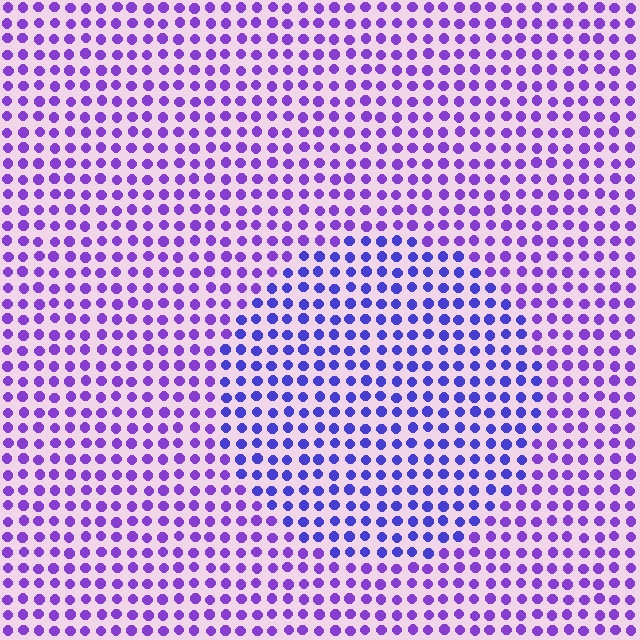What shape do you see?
I see a circle.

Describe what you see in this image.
The image is filled with small purple elements in a uniform arrangement. A circle-shaped region is visible where the elements are tinted to a slightly different hue, forming a subtle color boundary.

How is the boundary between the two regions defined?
The boundary is defined purely by a slight shift in hue (about 27 degrees). Spacing, size, and orientation are identical on both sides.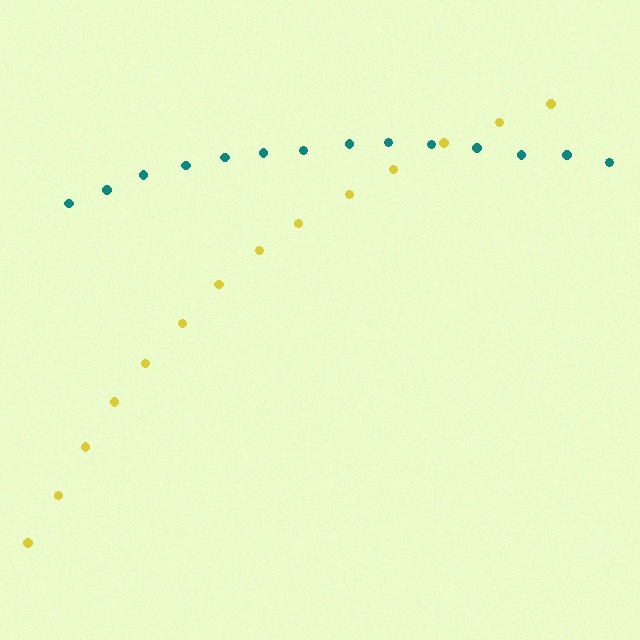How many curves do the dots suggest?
There are 2 distinct paths.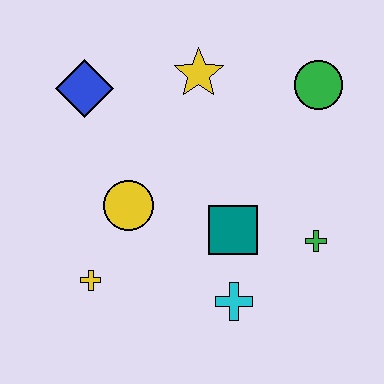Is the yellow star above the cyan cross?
Yes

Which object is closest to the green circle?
The yellow star is closest to the green circle.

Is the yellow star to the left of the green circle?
Yes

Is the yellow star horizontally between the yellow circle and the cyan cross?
Yes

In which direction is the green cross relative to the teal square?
The green cross is to the right of the teal square.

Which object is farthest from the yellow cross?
The green circle is farthest from the yellow cross.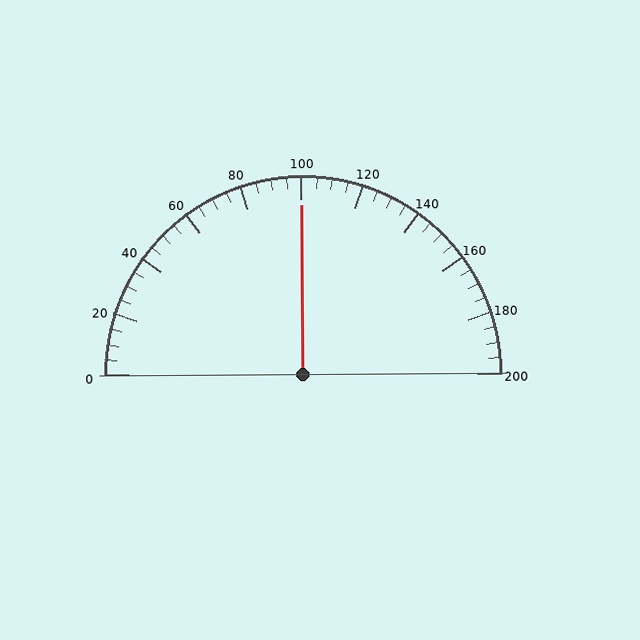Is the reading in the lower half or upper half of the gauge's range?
The reading is in the upper half of the range (0 to 200).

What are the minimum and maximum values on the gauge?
The gauge ranges from 0 to 200.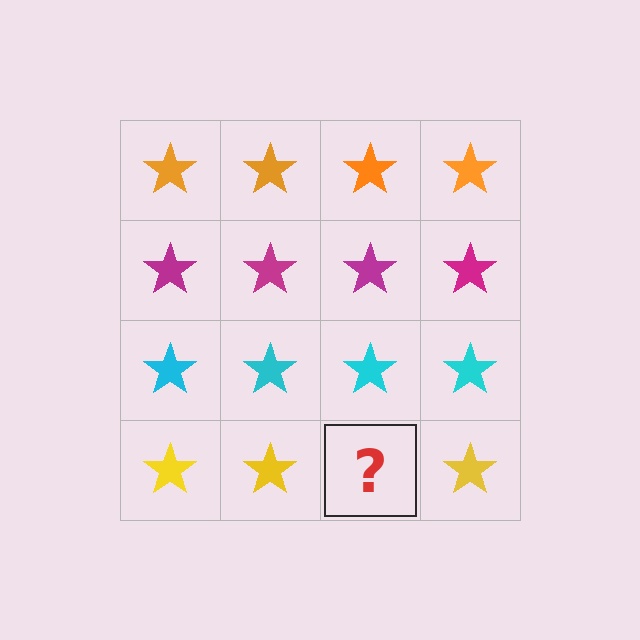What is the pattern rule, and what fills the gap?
The rule is that each row has a consistent color. The gap should be filled with a yellow star.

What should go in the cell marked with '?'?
The missing cell should contain a yellow star.